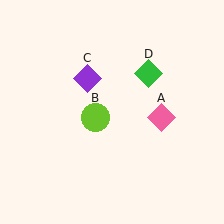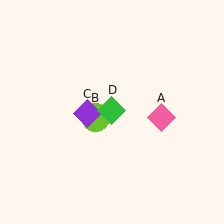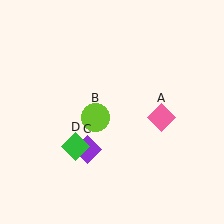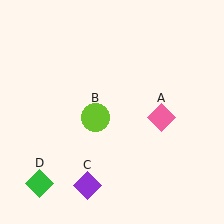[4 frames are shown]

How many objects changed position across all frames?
2 objects changed position: purple diamond (object C), green diamond (object D).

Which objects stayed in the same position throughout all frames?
Pink diamond (object A) and lime circle (object B) remained stationary.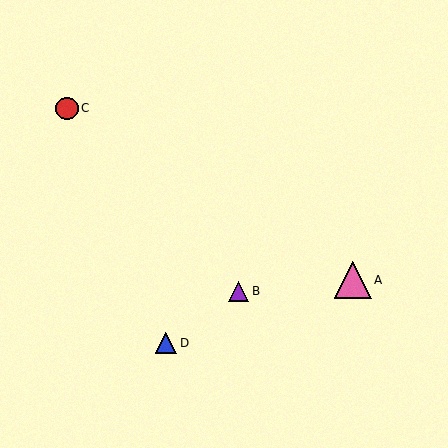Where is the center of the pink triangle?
The center of the pink triangle is at (353, 280).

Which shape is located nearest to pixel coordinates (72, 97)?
The red circle (labeled C) at (67, 108) is nearest to that location.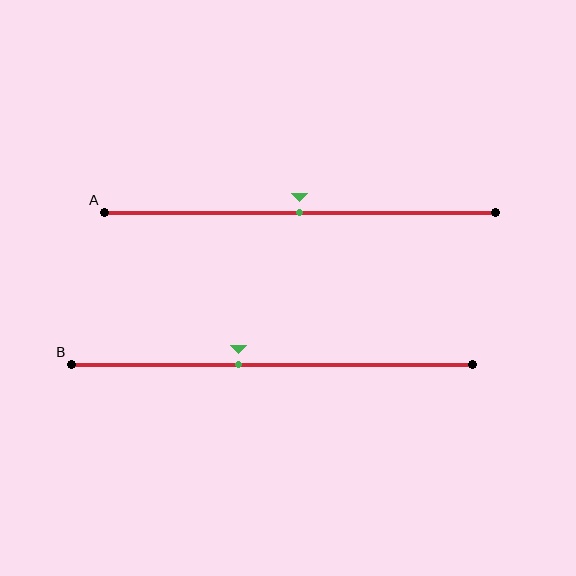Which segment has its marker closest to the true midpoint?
Segment A has its marker closest to the true midpoint.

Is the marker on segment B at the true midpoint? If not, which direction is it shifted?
No, the marker on segment B is shifted to the left by about 8% of the segment length.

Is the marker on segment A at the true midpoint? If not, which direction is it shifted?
Yes, the marker on segment A is at the true midpoint.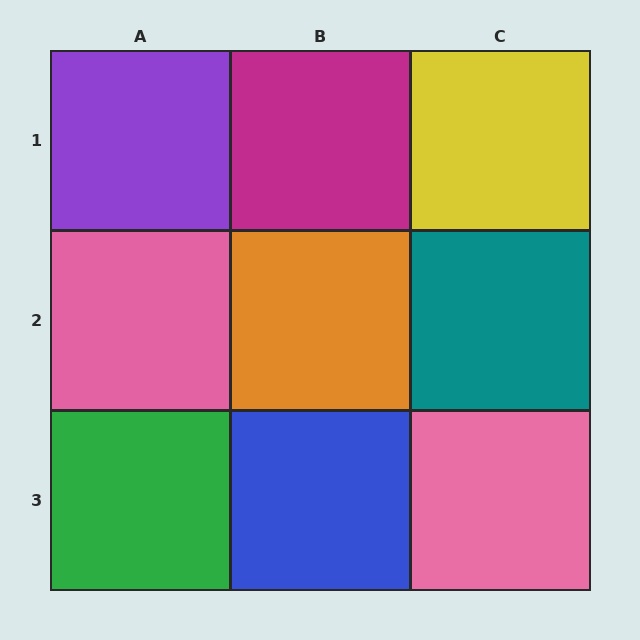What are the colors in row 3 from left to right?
Green, blue, pink.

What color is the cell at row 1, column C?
Yellow.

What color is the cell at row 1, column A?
Purple.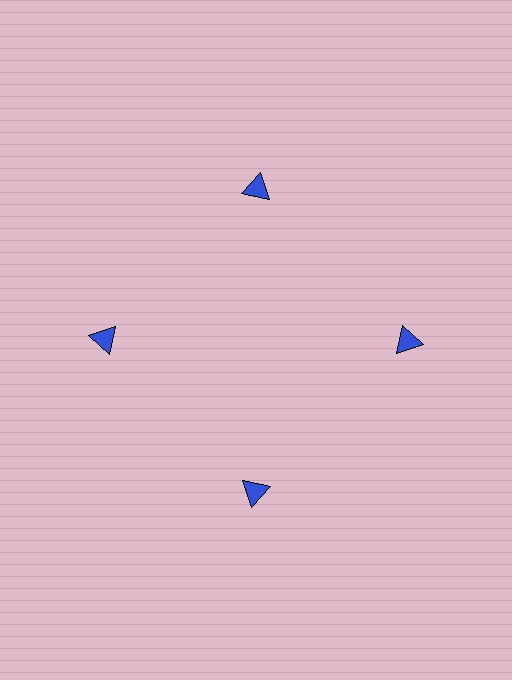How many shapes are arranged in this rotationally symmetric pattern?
There are 4 shapes, arranged in 4 groups of 1.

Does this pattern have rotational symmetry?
Yes, this pattern has 4-fold rotational symmetry. It looks the same after rotating 90 degrees around the center.